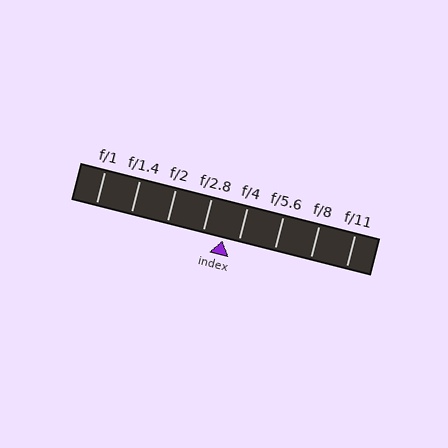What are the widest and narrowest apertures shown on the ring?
The widest aperture shown is f/1 and the narrowest is f/11.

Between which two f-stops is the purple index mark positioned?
The index mark is between f/2.8 and f/4.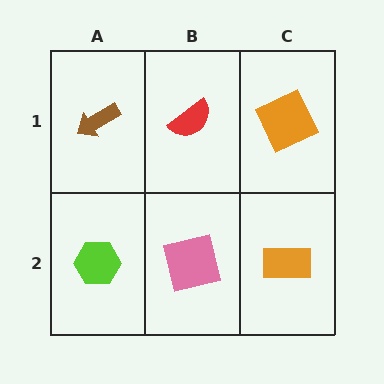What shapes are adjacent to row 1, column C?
An orange rectangle (row 2, column C), a red semicircle (row 1, column B).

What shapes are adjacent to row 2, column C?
An orange square (row 1, column C), a pink square (row 2, column B).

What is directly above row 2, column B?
A red semicircle.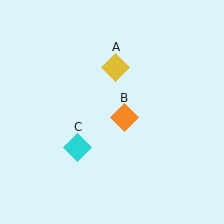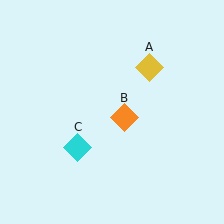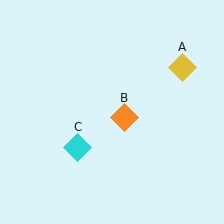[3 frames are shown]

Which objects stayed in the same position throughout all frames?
Orange diamond (object B) and cyan diamond (object C) remained stationary.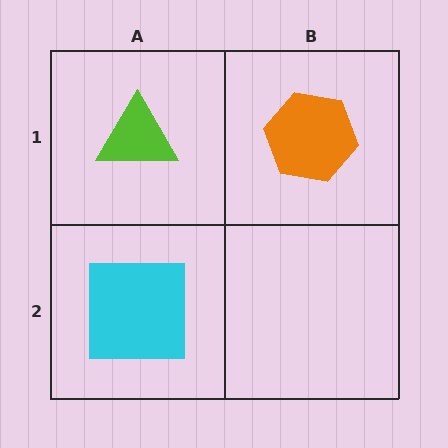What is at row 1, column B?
An orange hexagon.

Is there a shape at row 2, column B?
No, that cell is empty.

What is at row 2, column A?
A cyan square.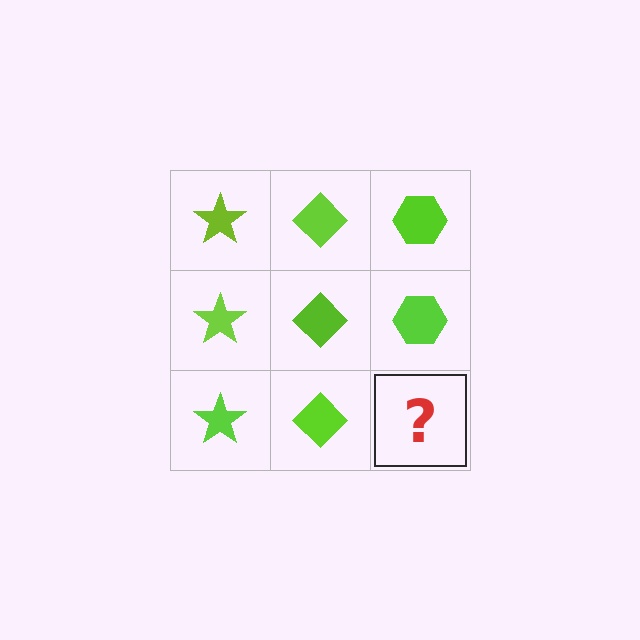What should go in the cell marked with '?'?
The missing cell should contain a lime hexagon.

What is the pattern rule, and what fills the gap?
The rule is that each column has a consistent shape. The gap should be filled with a lime hexagon.